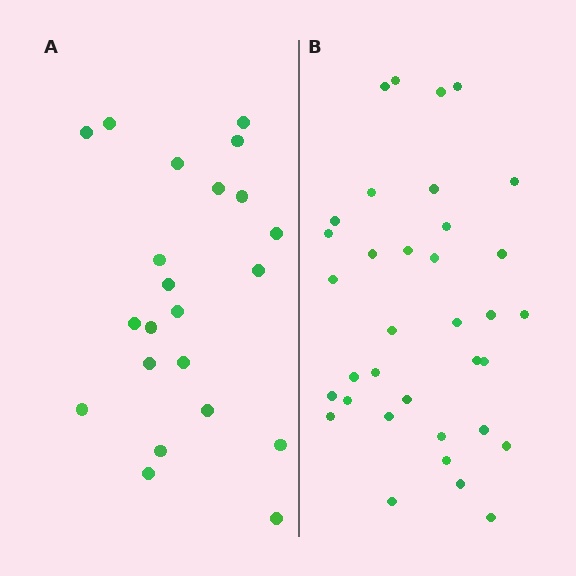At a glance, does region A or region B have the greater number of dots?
Region B (the right region) has more dots.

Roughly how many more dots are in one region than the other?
Region B has approximately 15 more dots than region A.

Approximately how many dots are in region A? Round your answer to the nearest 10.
About 20 dots. (The exact count is 22, which rounds to 20.)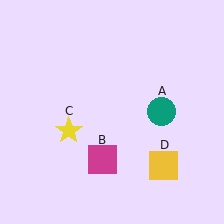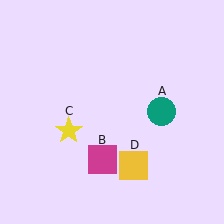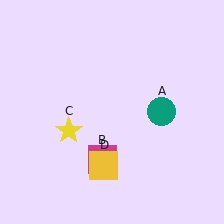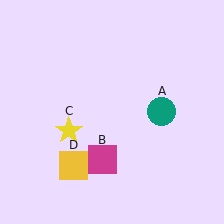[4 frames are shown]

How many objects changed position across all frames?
1 object changed position: yellow square (object D).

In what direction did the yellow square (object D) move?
The yellow square (object D) moved left.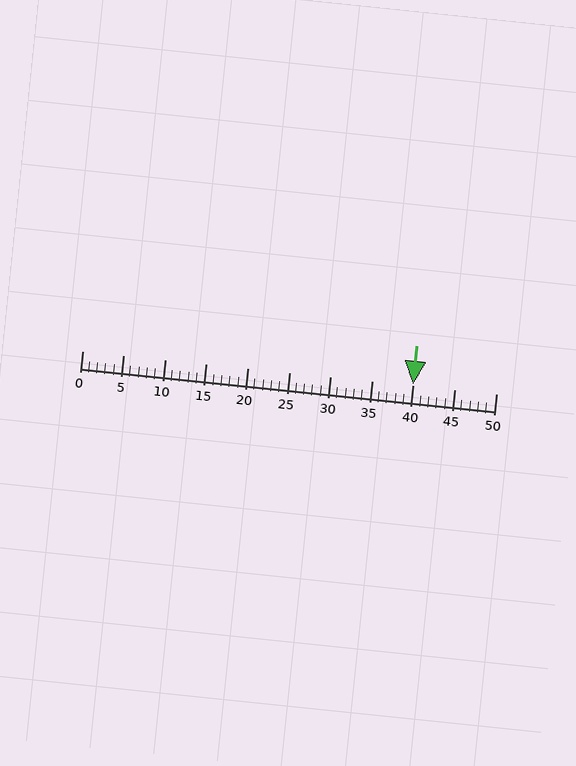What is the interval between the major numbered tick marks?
The major tick marks are spaced 5 units apart.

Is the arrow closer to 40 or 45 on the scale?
The arrow is closer to 40.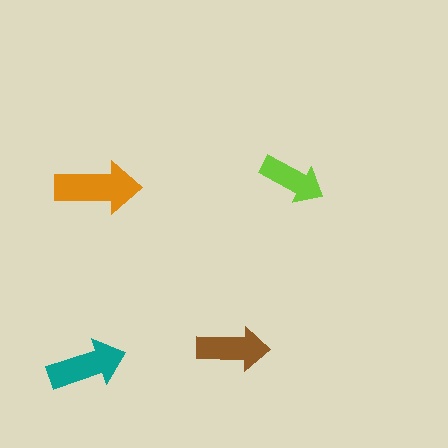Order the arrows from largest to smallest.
the orange one, the teal one, the brown one, the lime one.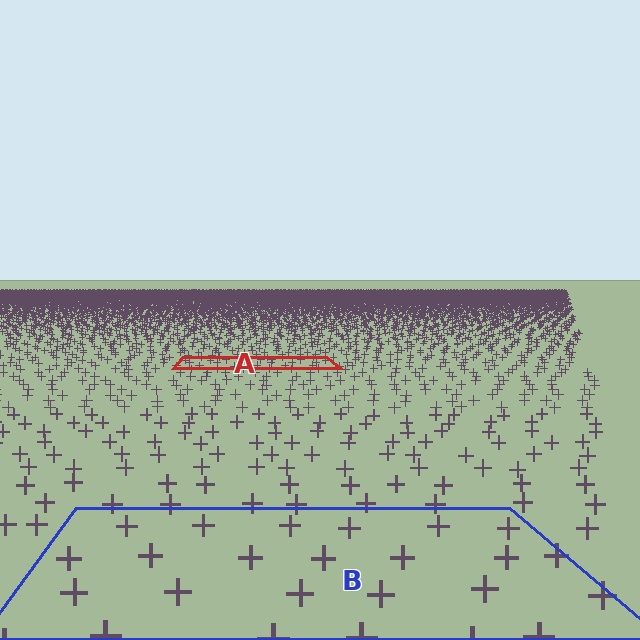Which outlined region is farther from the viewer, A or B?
Region A is farther from the viewer — the texture elements inside it appear smaller and more densely packed.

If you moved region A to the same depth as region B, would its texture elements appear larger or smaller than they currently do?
They would appear larger. At a closer depth, the same texture elements are projected at a bigger on-screen size.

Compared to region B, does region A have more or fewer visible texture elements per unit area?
Region A has more texture elements per unit area — they are packed more densely because it is farther away.